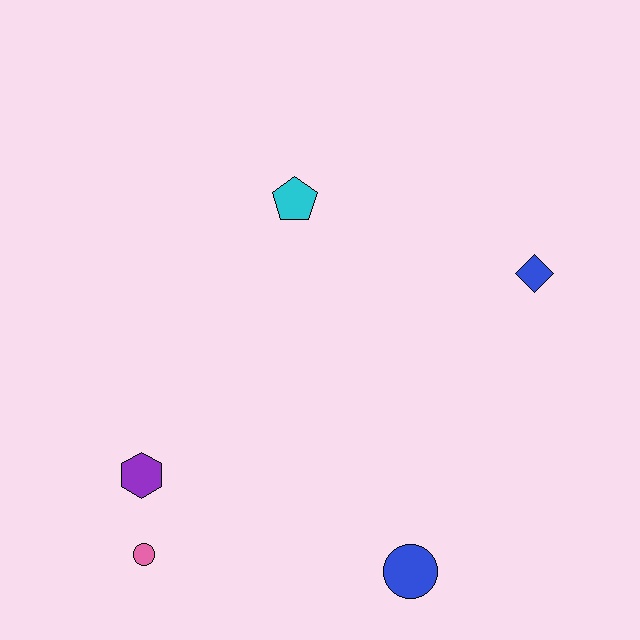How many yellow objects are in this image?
There are no yellow objects.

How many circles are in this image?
There are 2 circles.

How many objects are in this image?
There are 5 objects.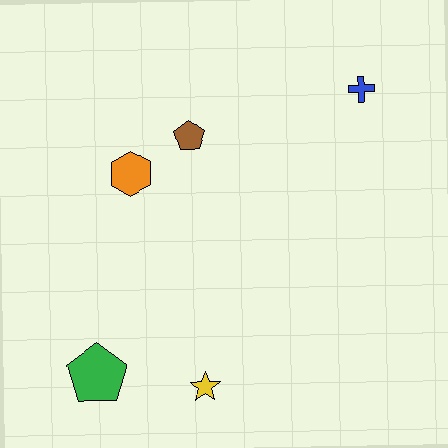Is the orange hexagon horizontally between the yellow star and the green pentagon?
Yes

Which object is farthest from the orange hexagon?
The blue cross is farthest from the orange hexagon.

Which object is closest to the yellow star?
The green pentagon is closest to the yellow star.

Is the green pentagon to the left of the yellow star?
Yes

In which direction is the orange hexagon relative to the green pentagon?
The orange hexagon is above the green pentagon.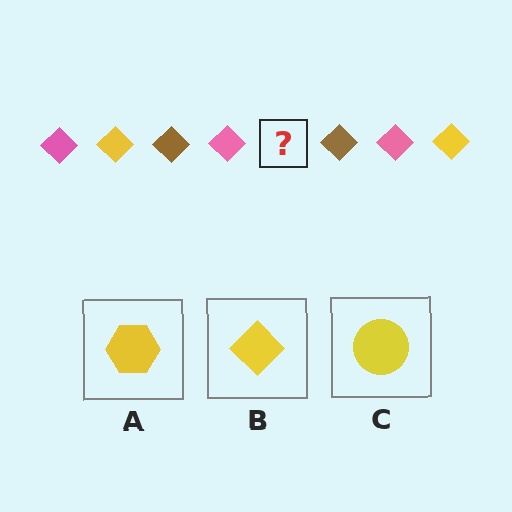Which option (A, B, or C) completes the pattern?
B.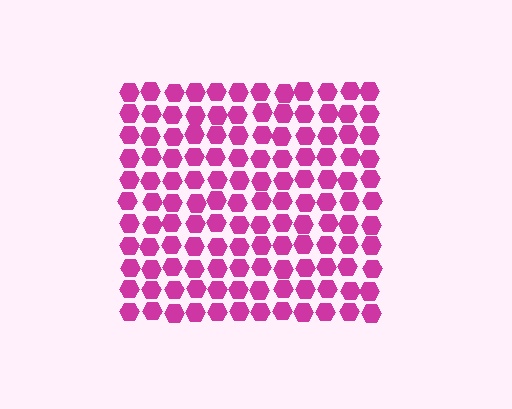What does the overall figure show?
The overall figure shows a square.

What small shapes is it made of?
It is made of small hexagons.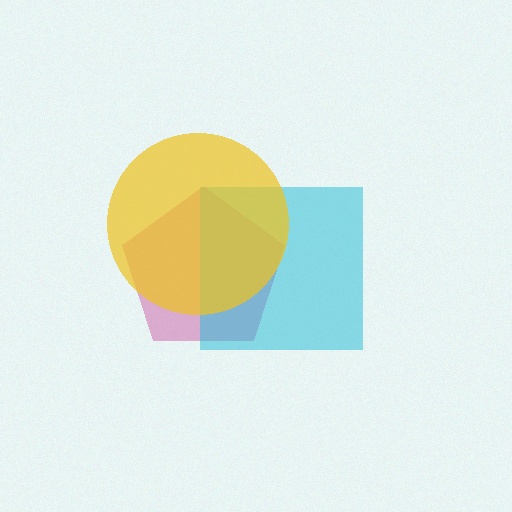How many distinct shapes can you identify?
There are 3 distinct shapes: a magenta pentagon, a cyan square, a yellow circle.